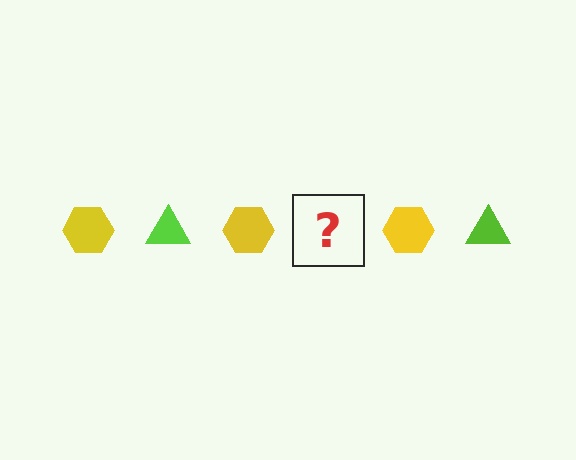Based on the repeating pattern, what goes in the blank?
The blank should be a lime triangle.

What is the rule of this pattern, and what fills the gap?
The rule is that the pattern alternates between yellow hexagon and lime triangle. The gap should be filled with a lime triangle.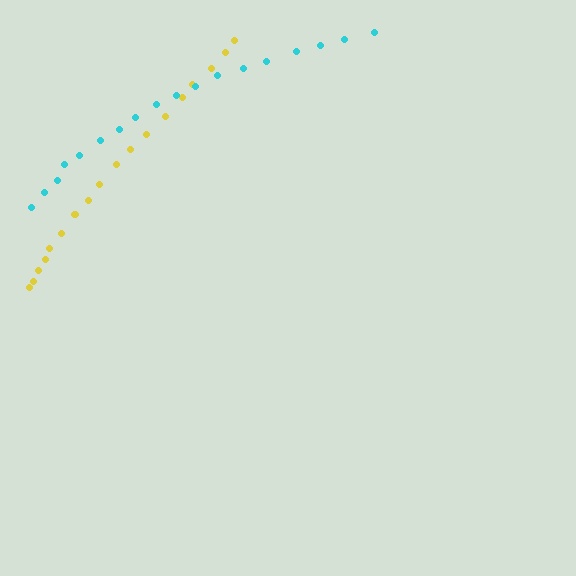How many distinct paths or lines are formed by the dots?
There are 2 distinct paths.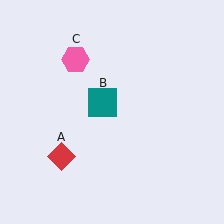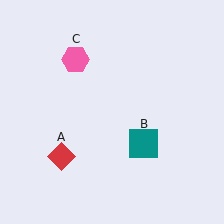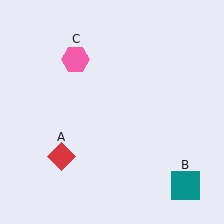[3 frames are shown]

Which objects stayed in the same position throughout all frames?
Red diamond (object A) and pink hexagon (object C) remained stationary.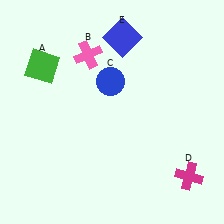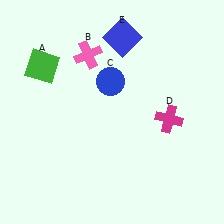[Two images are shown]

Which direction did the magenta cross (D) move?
The magenta cross (D) moved up.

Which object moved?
The magenta cross (D) moved up.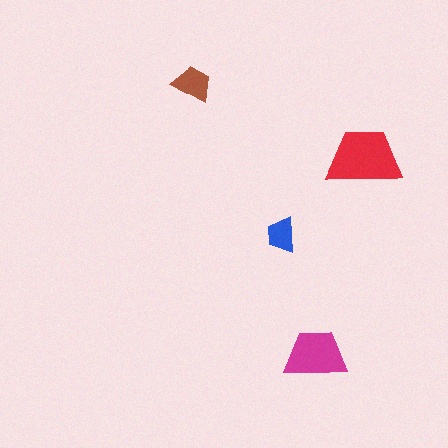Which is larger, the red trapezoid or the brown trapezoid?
The red one.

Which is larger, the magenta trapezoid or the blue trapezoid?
The magenta one.